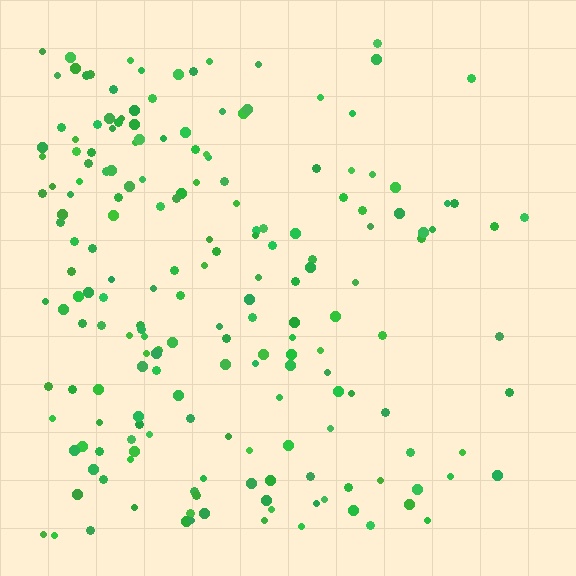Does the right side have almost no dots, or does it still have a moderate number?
Still a moderate number, just noticeably fewer than the left.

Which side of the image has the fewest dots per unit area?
The right.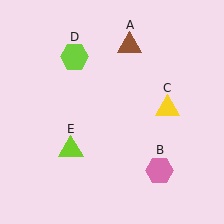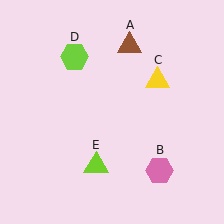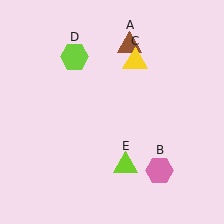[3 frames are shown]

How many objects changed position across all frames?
2 objects changed position: yellow triangle (object C), lime triangle (object E).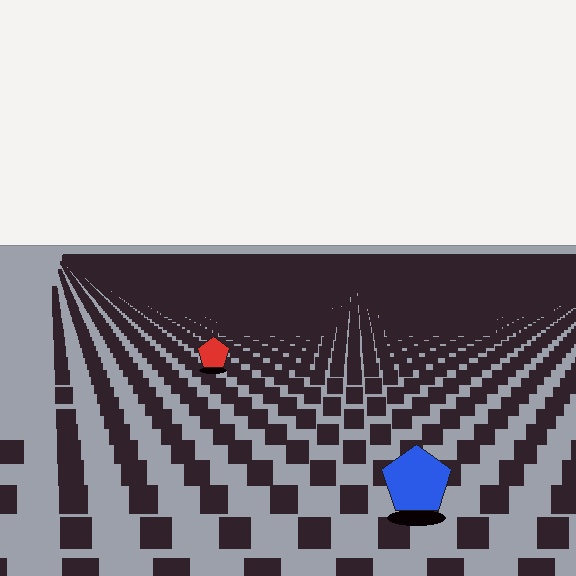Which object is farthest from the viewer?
The red pentagon is farthest from the viewer. It appears smaller and the ground texture around it is denser.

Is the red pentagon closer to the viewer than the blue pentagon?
No. The blue pentagon is closer — you can tell from the texture gradient: the ground texture is coarser near it.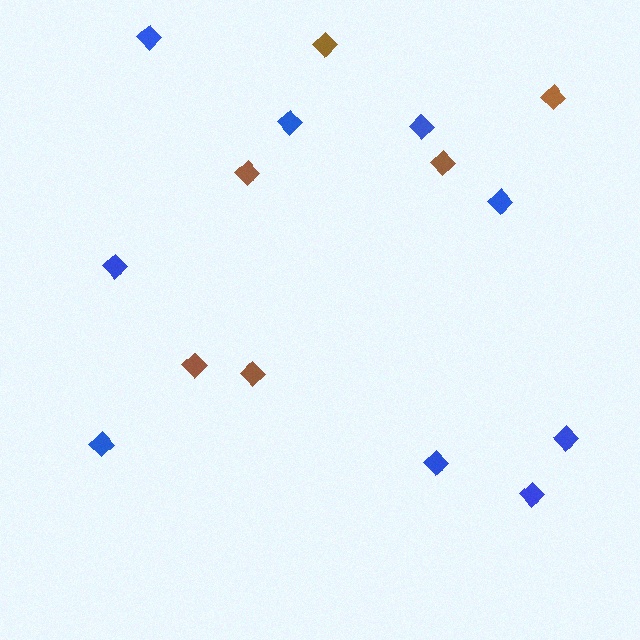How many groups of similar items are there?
There are 2 groups: one group of blue diamonds (9) and one group of brown diamonds (6).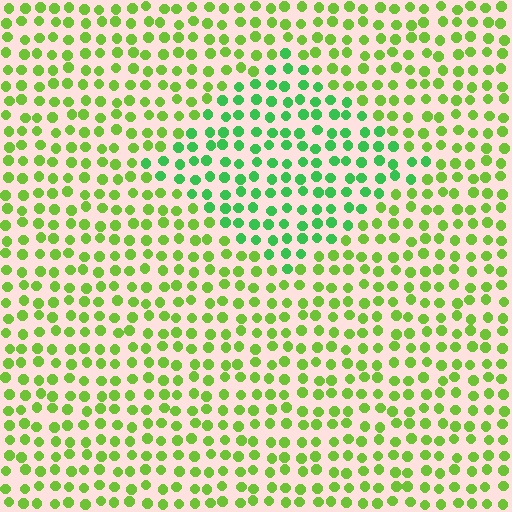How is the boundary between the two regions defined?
The boundary is defined purely by a slight shift in hue (about 34 degrees). Spacing, size, and orientation are identical on both sides.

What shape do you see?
I see a diamond.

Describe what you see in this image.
The image is filled with small lime elements in a uniform arrangement. A diamond-shaped region is visible where the elements are tinted to a slightly different hue, forming a subtle color boundary.